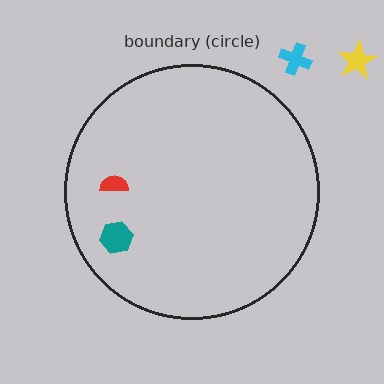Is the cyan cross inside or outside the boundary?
Outside.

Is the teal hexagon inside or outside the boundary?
Inside.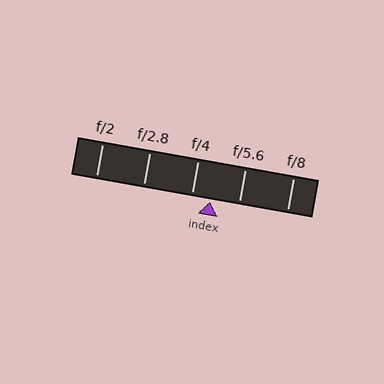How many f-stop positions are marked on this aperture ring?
There are 5 f-stop positions marked.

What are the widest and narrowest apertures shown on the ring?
The widest aperture shown is f/2 and the narrowest is f/8.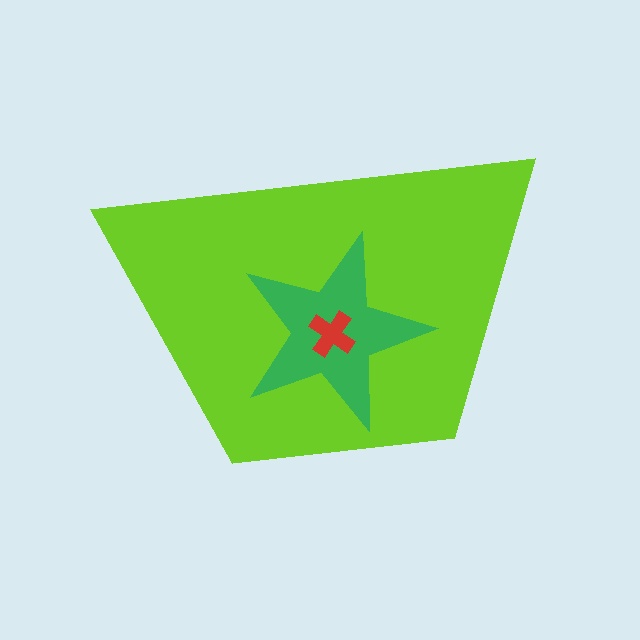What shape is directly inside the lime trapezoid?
The green star.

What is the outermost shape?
The lime trapezoid.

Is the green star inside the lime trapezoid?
Yes.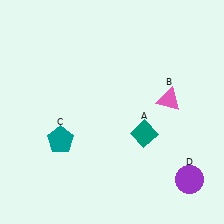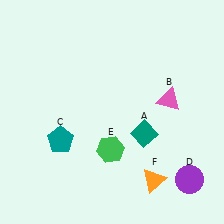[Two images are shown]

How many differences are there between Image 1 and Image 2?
There are 2 differences between the two images.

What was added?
A green hexagon (E), an orange triangle (F) were added in Image 2.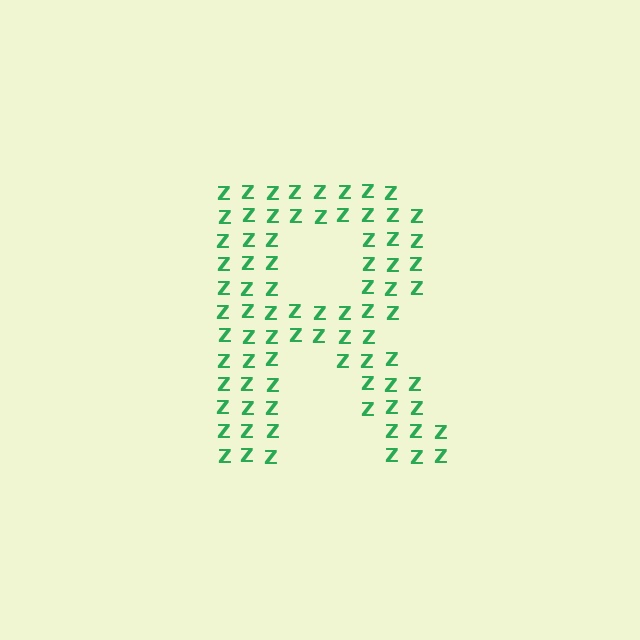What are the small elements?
The small elements are letter Z's.